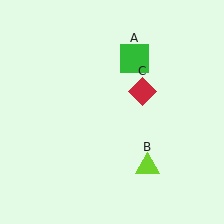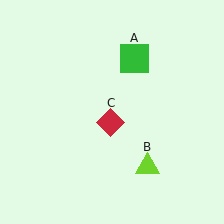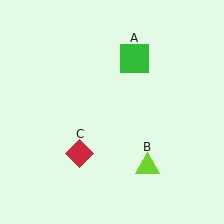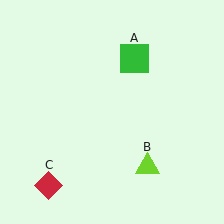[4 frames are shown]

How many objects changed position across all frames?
1 object changed position: red diamond (object C).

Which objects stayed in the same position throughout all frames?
Green square (object A) and lime triangle (object B) remained stationary.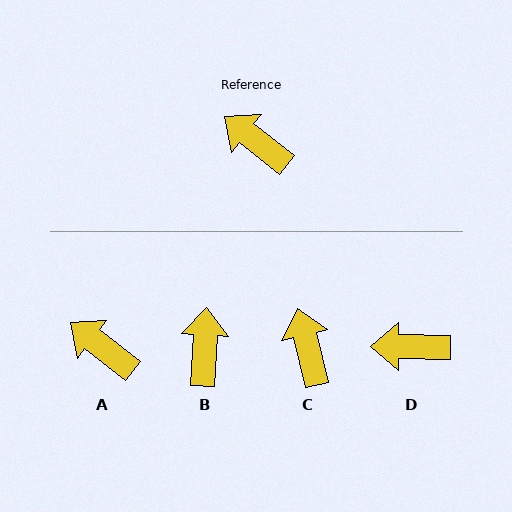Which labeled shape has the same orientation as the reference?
A.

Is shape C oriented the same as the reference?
No, it is off by about 38 degrees.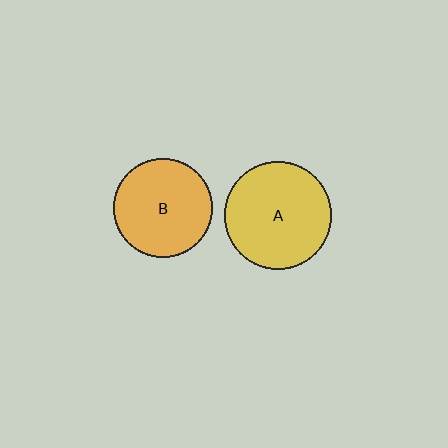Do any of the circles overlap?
No, none of the circles overlap.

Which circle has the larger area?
Circle A (yellow).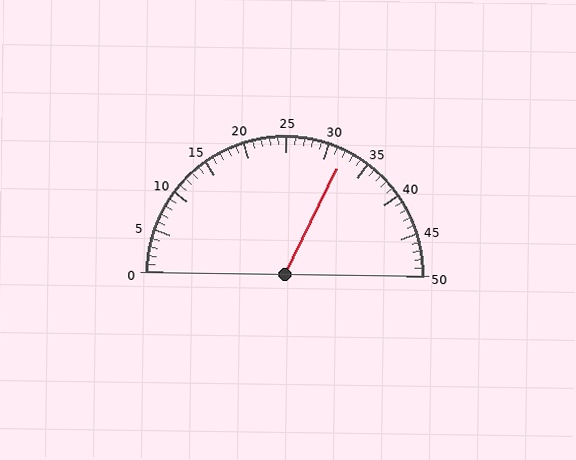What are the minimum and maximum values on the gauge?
The gauge ranges from 0 to 50.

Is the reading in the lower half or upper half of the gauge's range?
The reading is in the upper half of the range (0 to 50).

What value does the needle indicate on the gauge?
The needle indicates approximately 32.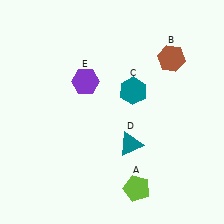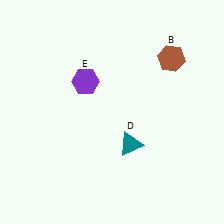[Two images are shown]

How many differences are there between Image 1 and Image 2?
There are 2 differences between the two images.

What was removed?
The teal hexagon (C), the lime pentagon (A) were removed in Image 2.